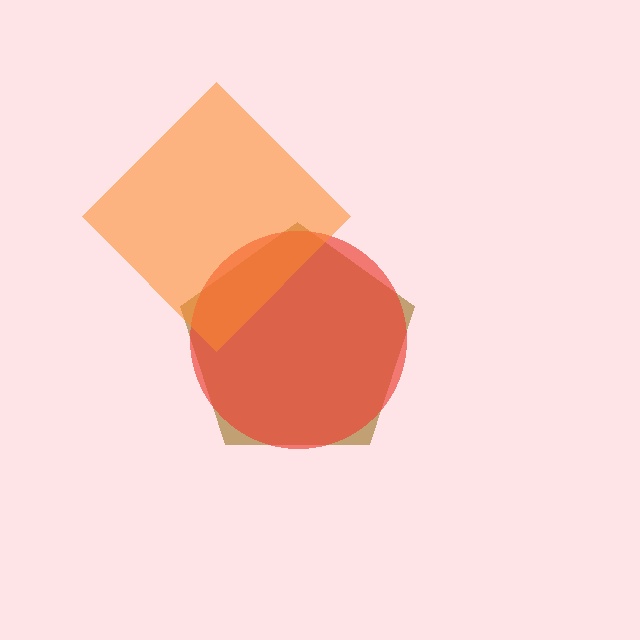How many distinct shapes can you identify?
There are 3 distinct shapes: a brown pentagon, a red circle, an orange diamond.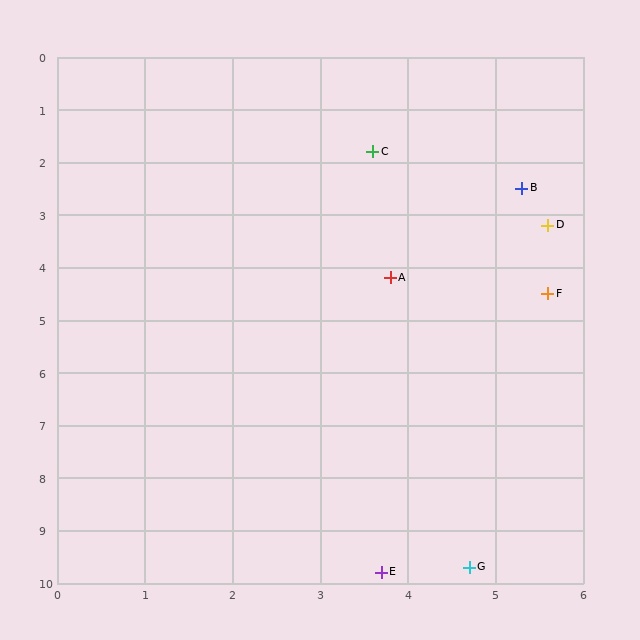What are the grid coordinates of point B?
Point B is at approximately (5.3, 2.5).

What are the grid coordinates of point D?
Point D is at approximately (5.6, 3.2).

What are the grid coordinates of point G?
Point G is at approximately (4.7, 9.7).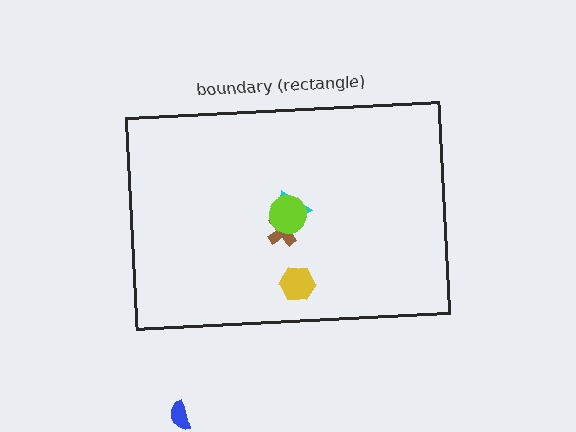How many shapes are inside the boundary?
4 inside, 1 outside.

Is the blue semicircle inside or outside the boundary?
Outside.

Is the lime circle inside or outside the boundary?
Inside.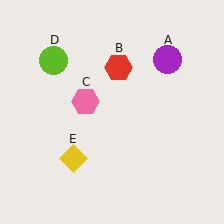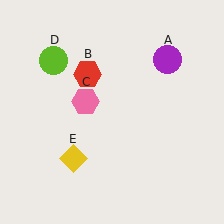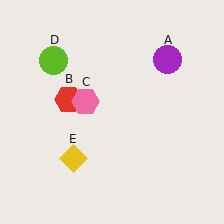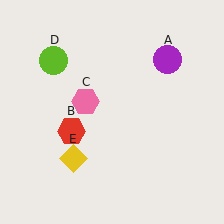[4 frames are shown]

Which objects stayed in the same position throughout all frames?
Purple circle (object A) and pink hexagon (object C) and lime circle (object D) and yellow diamond (object E) remained stationary.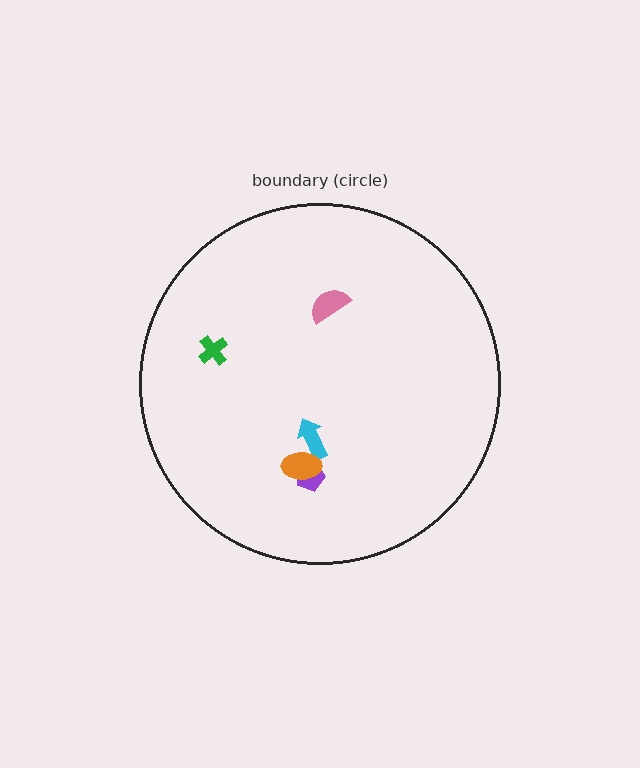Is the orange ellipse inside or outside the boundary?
Inside.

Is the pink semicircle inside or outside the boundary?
Inside.